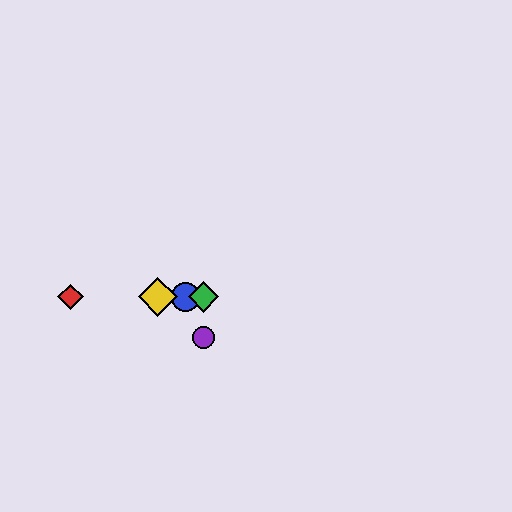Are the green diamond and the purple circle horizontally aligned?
No, the green diamond is at y≈297 and the purple circle is at y≈338.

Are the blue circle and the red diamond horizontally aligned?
Yes, both are at y≈297.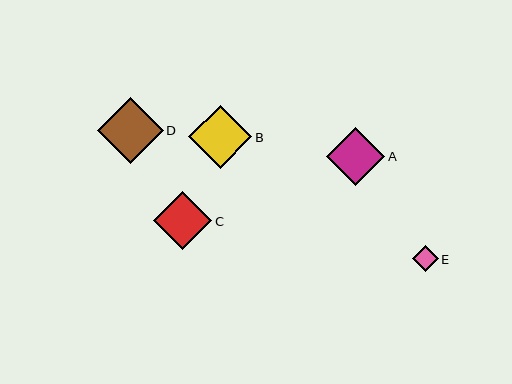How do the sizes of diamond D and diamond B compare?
Diamond D and diamond B are approximately the same size.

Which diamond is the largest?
Diamond D is the largest with a size of approximately 66 pixels.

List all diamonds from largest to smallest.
From largest to smallest: D, B, A, C, E.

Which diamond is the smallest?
Diamond E is the smallest with a size of approximately 26 pixels.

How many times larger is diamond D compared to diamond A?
Diamond D is approximately 1.1 times the size of diamond A.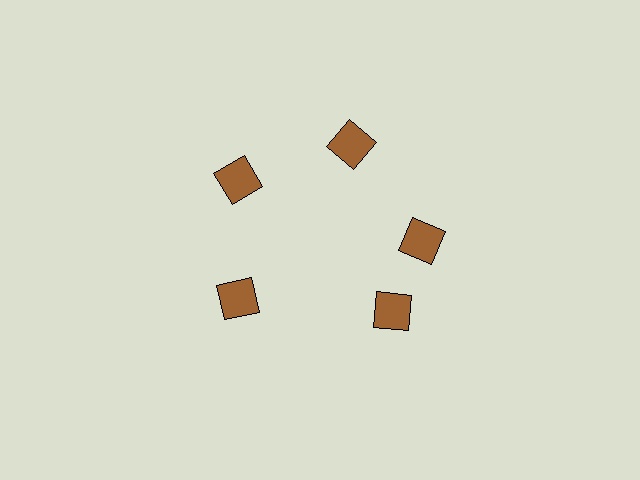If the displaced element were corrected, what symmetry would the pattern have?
It would have 5-fold rotational symmetry — the pattern would map onto itself every 72 degrees.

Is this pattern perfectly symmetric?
No. The 5 brown squares are arranged in a ring, but one element near the 5 o'clock position is rotated out of alignment along the ring, breaking the 5-fold rotational symmetry.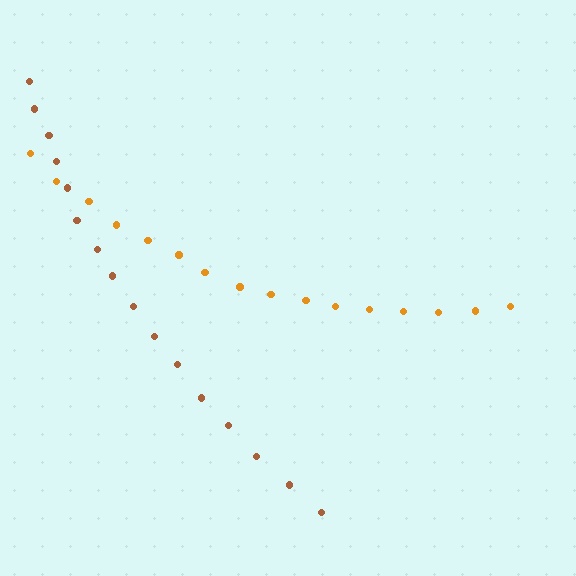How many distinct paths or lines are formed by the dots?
There are 2 distinct paths.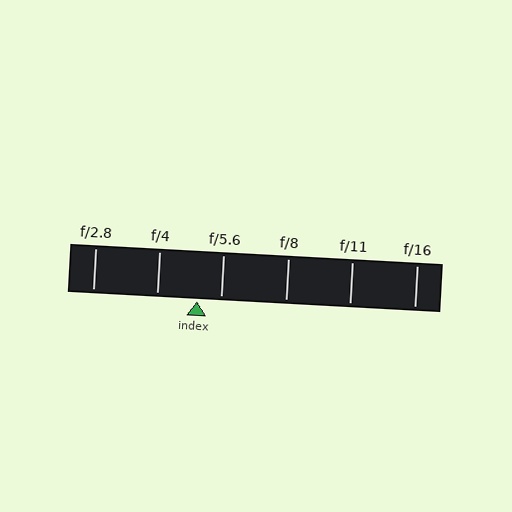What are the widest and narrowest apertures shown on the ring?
The widest aperture shown is f/2.8 and the narrowest is f/16.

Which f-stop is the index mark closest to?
The index mark is closest to f/5.6.